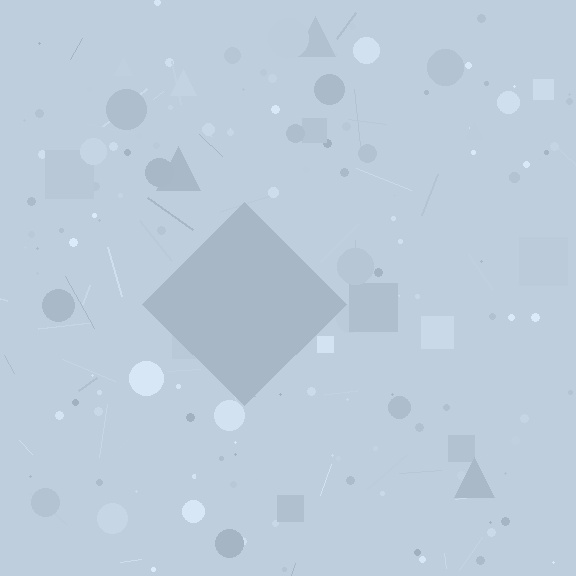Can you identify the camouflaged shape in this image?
The camouflaged shape is a diamond.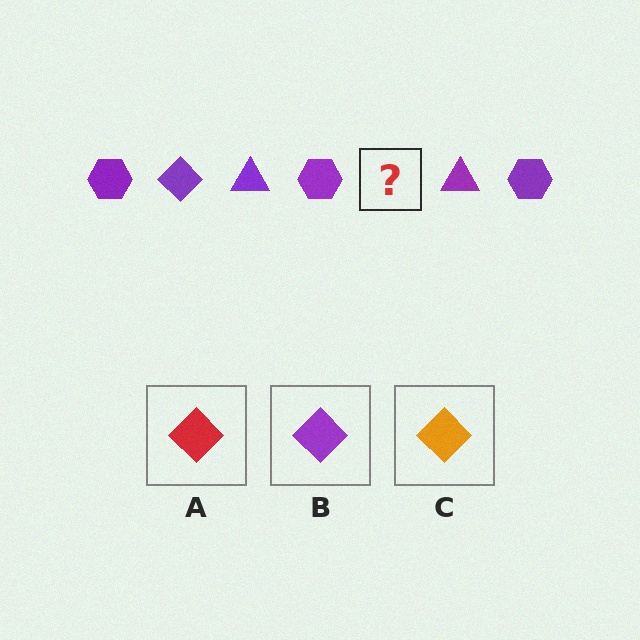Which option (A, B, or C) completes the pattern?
B.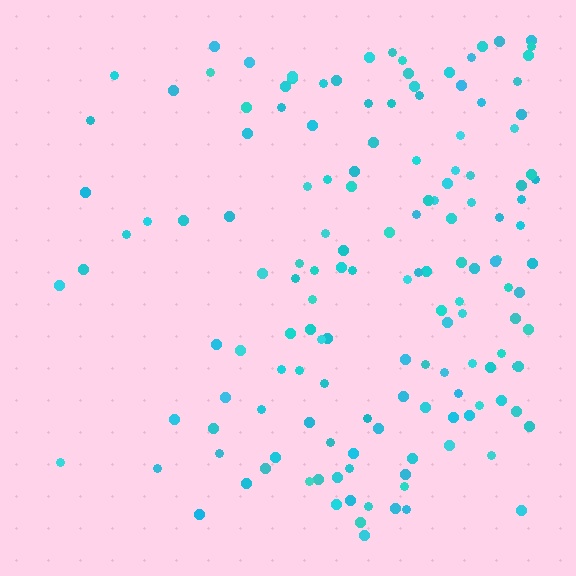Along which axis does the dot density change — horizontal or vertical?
Horizontal.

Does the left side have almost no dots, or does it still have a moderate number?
Still a moderate number, just noticeably fewer than the right.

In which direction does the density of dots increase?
From left to right, with the right side densest.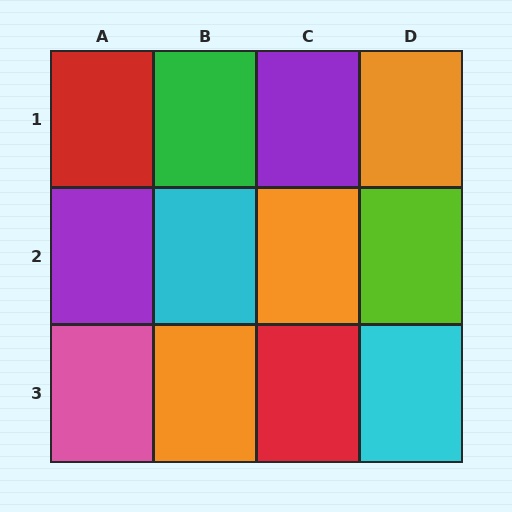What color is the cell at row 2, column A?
Purple.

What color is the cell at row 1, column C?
Purple.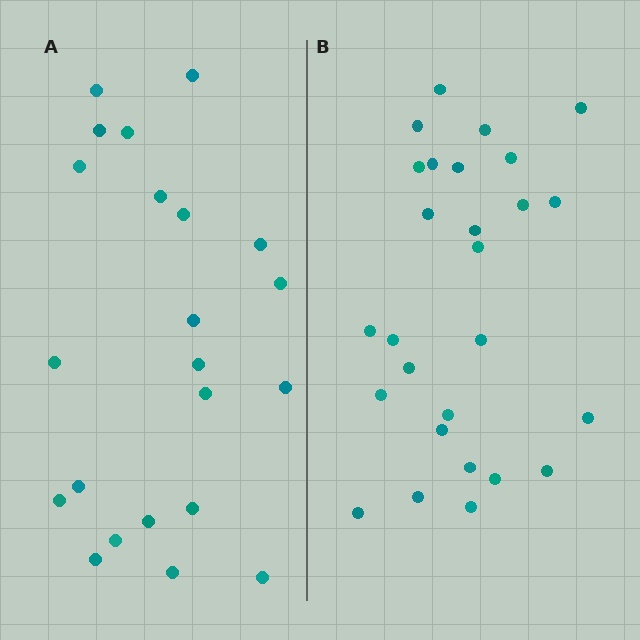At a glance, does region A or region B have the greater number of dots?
Region B (the right region) has more dots.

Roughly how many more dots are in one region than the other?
Region B has about 5 more dots than region A.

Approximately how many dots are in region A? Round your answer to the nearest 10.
About 20 dots. (The exact count is 22, which rounds to 20.)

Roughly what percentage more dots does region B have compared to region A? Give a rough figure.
About 25% more.